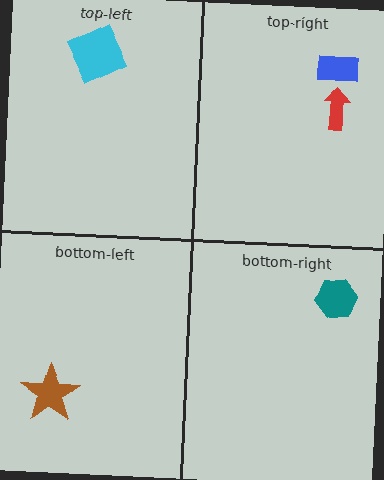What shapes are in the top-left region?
The cyan diamond.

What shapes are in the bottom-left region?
The brown star.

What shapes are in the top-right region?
The red arrow, the blue rectangle.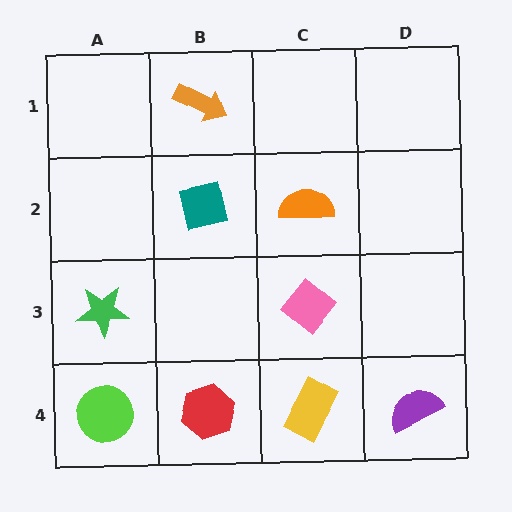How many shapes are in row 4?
4 shapes.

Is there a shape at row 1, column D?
No, that cell is empty.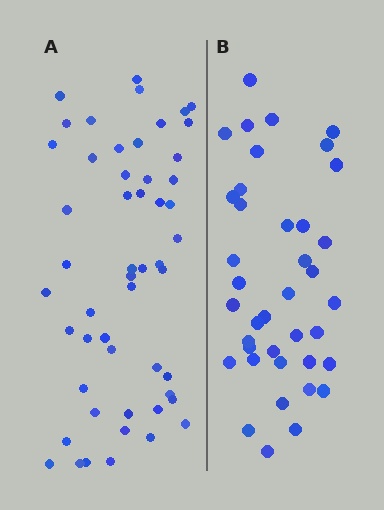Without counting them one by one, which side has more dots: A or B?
Region A (the left region) has more dots.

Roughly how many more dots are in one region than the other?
Region A has approximately 15 more dots than region B.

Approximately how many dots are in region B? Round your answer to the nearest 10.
About 40 dots. (The exact count is 39, which rounds to 40.)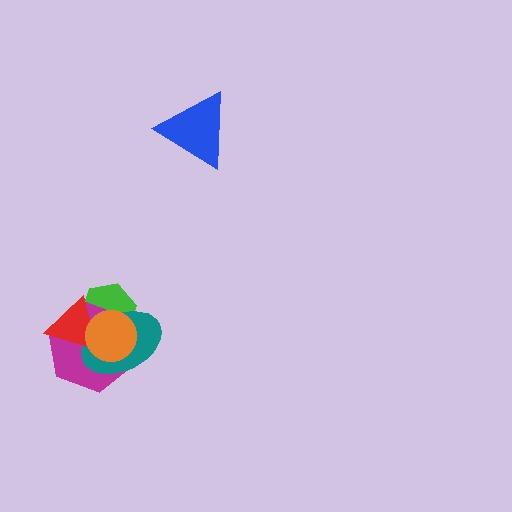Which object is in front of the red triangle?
The orange circle is in front of the red triangle.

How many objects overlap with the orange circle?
4 objects overlap with the orange circle.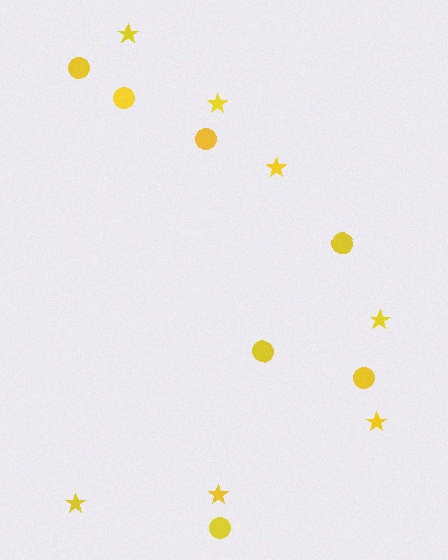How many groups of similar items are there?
There are 2 groups: one group of circles (7) and one group of stars (7).